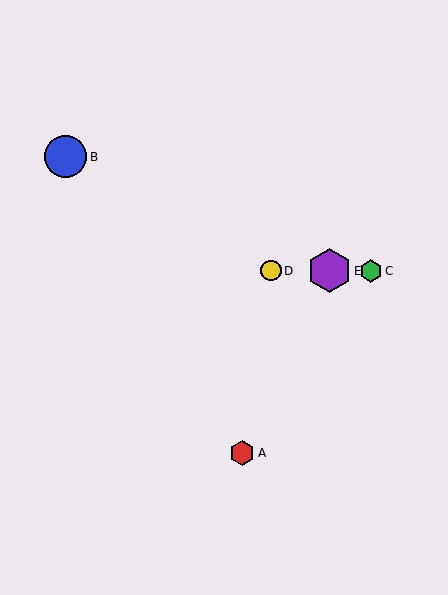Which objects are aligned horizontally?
Objects C, D, E are aligned horizontally.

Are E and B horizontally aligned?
No, E is at y≈271 and B is at y≈157.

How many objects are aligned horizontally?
3 objects (C, D, E) are aligned horizontally.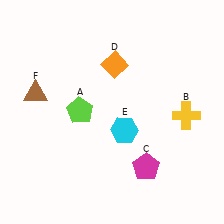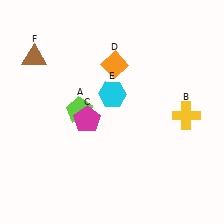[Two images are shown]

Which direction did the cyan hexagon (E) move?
The cyan hexagon (E) moved up.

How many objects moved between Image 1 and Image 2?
3 objects moved between the two images.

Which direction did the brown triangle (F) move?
The brown triangle (F) moved up.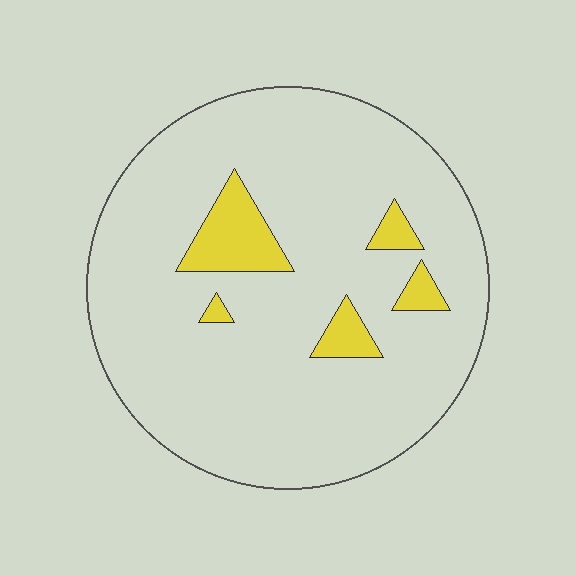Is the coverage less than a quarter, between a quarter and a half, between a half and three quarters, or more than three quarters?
Less than a quarter.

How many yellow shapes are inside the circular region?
5.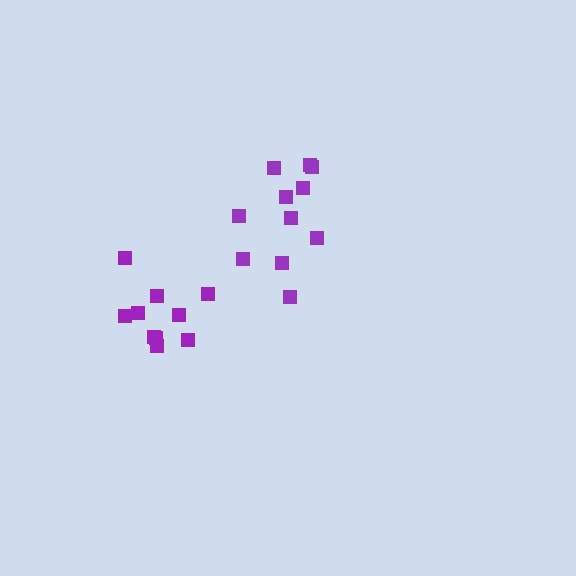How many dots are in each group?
Group 1: 11 dots, Group 2: 10 dots (21 total).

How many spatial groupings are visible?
There are 2 spatial groupings.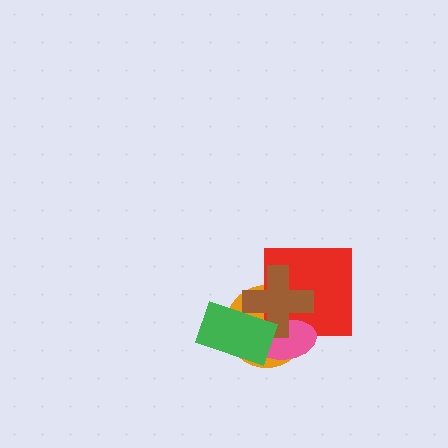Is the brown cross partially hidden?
Yes, it is partially covered by another shape.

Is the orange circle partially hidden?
Yes, it is partially covered by another shape.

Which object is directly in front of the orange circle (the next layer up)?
The red square is directly in front of the orange circle.